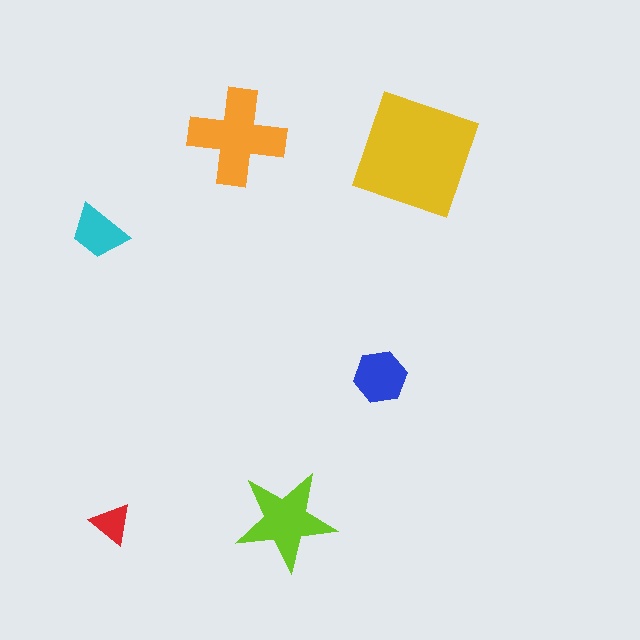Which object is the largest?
The yellow square.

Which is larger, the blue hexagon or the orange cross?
The orange cross.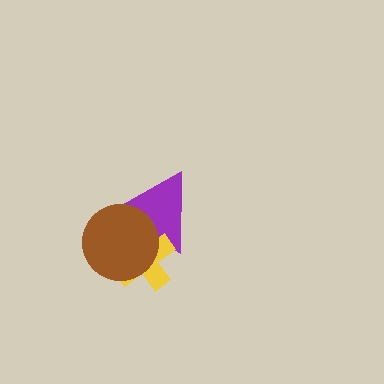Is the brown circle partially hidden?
No, no other shape covers it.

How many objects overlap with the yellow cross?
2 objects overlap with the yellow cross.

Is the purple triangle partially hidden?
Yes, it is partially covered by another shape.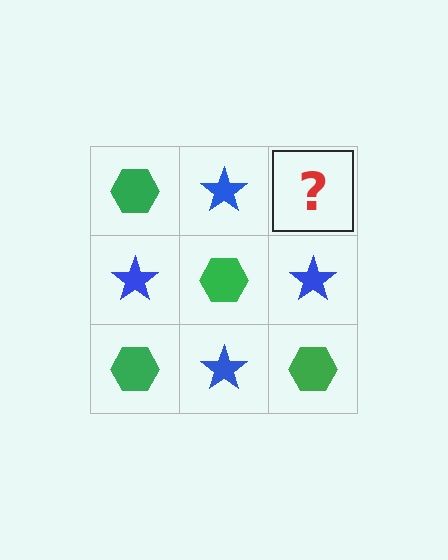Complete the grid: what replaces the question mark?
The question mark should be replaced with a green hexagon.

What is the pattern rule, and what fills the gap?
The rule is that it alternates green hexagon and blue star in a checkerboard pattern. The gap should be filled with a green hexagon.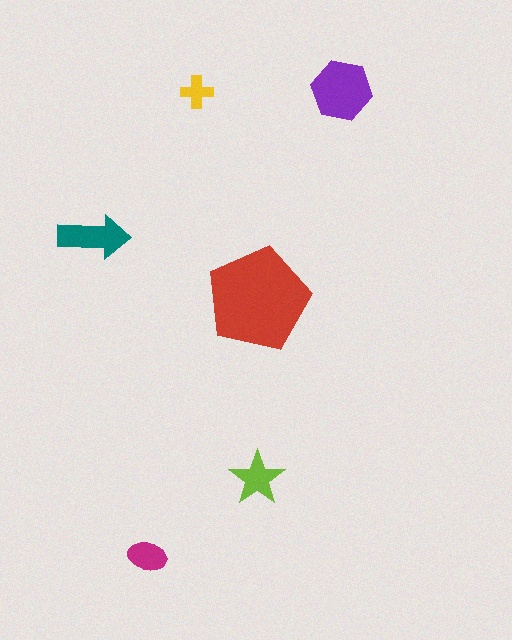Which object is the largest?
The red pentagon.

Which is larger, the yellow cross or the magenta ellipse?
The magenta ellipse.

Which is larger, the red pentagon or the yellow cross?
The red pentagon.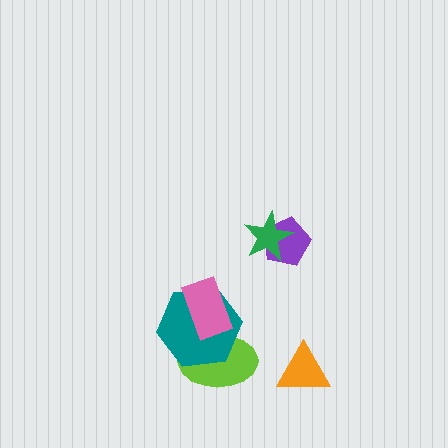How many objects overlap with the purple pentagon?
1 object overlaps with the purple pentagon.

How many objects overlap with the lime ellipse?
2 objects overlap with the lime ellipse.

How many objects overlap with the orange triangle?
0 objects overlap with the orange triangle.